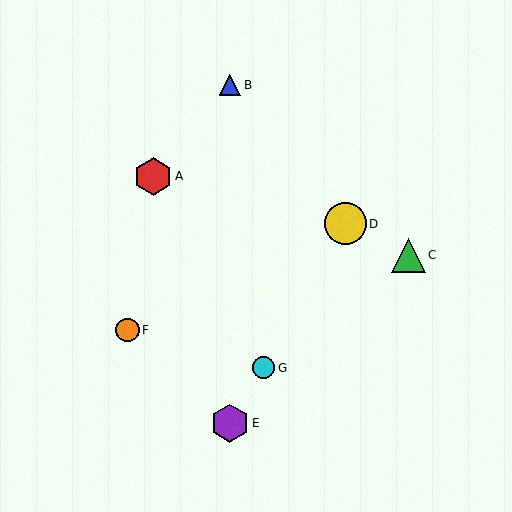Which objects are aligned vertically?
Objects B, E are aligned vertically.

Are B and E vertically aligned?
Yes, both are at x≈230.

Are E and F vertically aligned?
No, E is at x≈230 and F is at x≈127.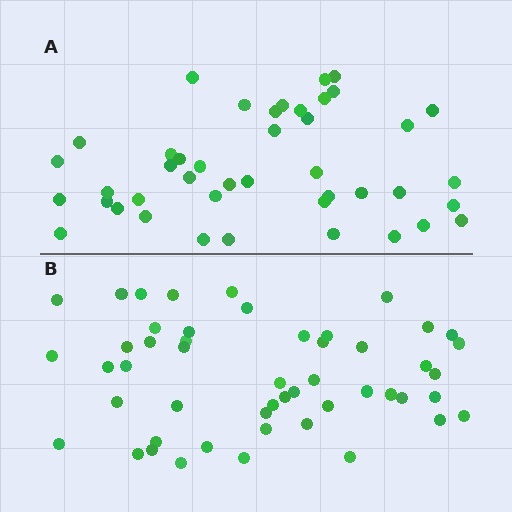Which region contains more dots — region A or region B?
Region B (the bottom region) has more dots.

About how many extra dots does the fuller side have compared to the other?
Region B has roughly 8 or so more dots than region A.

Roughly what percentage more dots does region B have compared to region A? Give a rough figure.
About 15% more.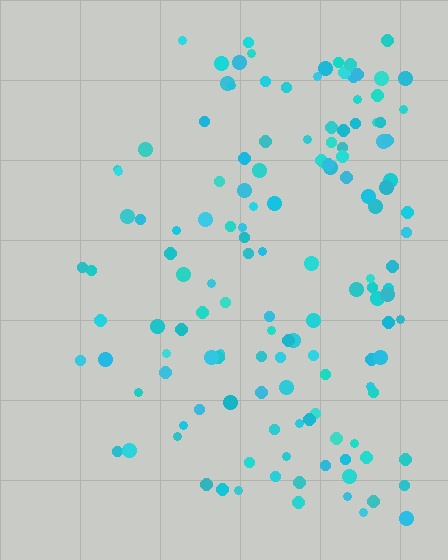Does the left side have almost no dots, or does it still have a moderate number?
Still a moderate number, just noticeably fewer than the right.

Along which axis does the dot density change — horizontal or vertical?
Horizontal.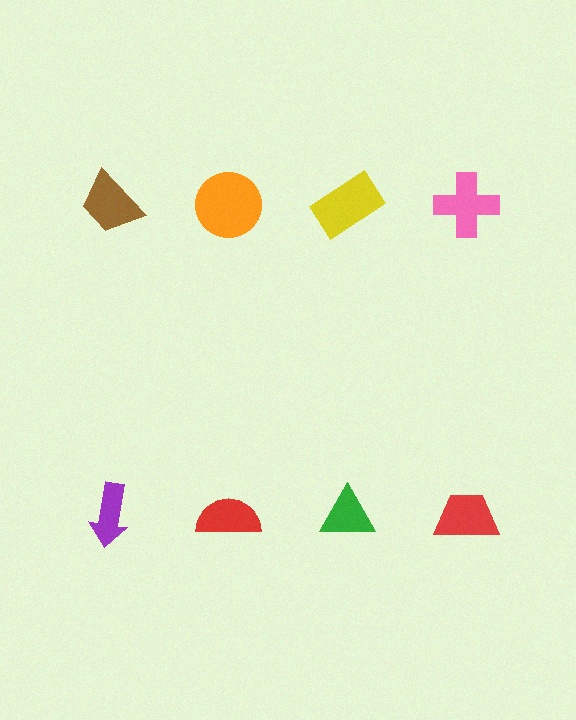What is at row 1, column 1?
A brown trapezoid.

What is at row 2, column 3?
A green triangle.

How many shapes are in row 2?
4 shapes.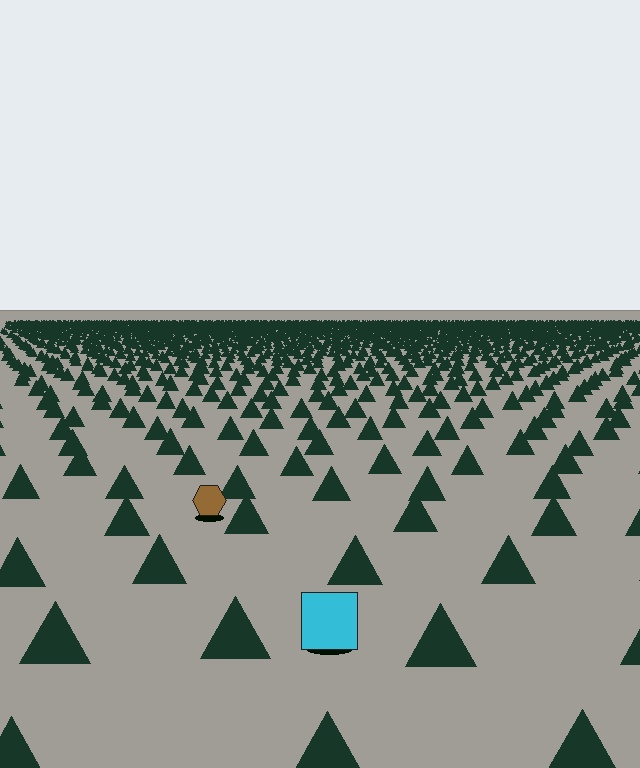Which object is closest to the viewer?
The cyan square is closest. The texture marks near it are larger and more spread out.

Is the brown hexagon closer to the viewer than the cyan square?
No. The cyan square is closer — you can tell from the texture gradient: the ground texture is coarser near it.